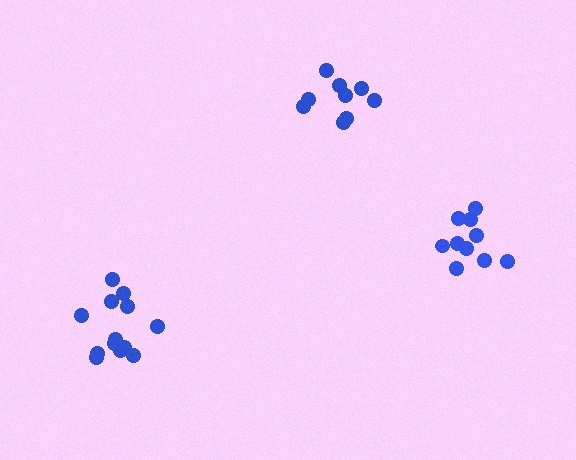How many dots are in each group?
Group 1: 13 dots, Group 2: 10 dots, Group 3: 9 dots (32 total).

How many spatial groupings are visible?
There are 3 spatial groupings.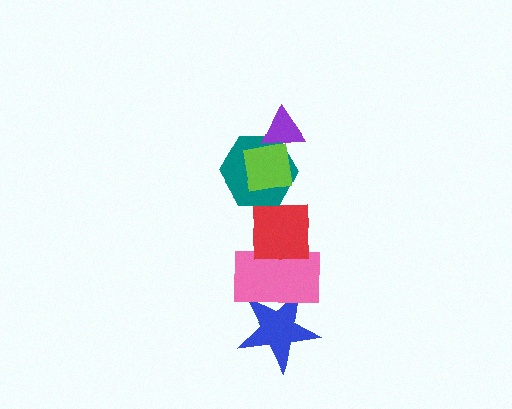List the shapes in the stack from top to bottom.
From top to bottom: the purple triangle, the lime square, the teal hexagon, the red square, the pink rectangle, the blue star.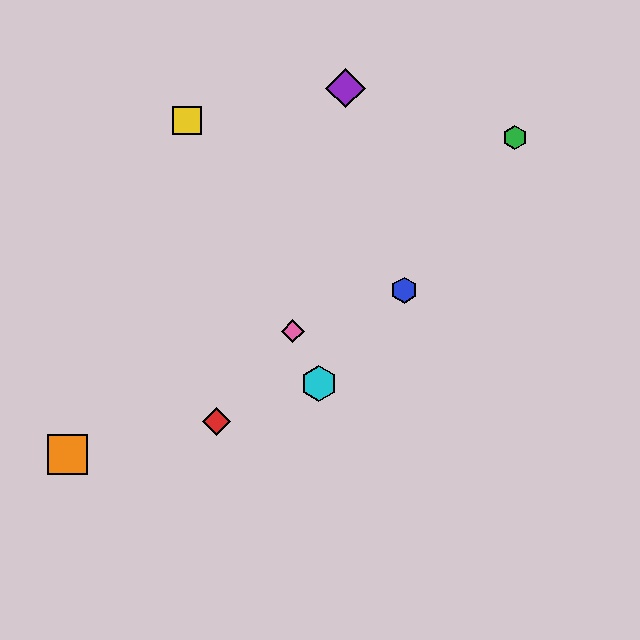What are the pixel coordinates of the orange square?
The orange square is at (68, 455).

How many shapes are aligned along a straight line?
3 shapes (the yellow square, the cyan hexagon, the pink diamond) are aligned along a straight line.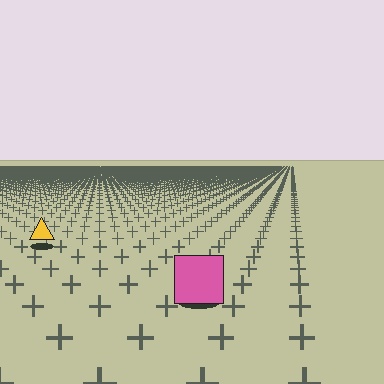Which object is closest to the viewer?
The pink square is closest. The texture marks near it are larger and more spread out.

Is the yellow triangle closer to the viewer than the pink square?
No. The pink square is closer — you can tell from the texture gradient: the ground texture is coarser near it.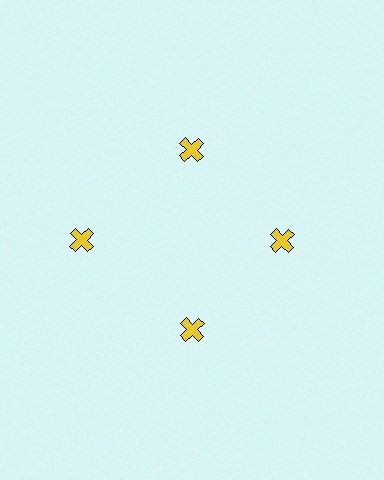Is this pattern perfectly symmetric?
No. The 4 yellow crosses are arranged in a ring, but one element near the 9 o'clock position is pushed outward from the center, breaking the 4-fold rotational symmetry.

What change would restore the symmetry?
The symmetry would be restored by moving it inward, back onto the ring so that all 4 crosses sit at equal angles and equal distance from the center.